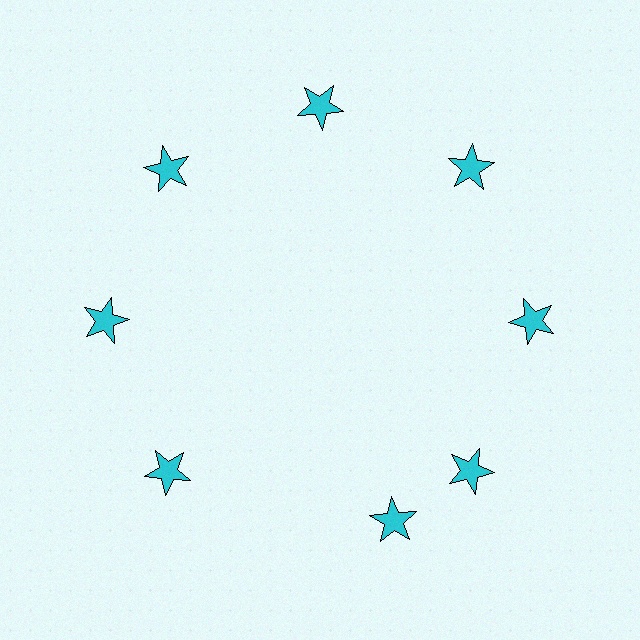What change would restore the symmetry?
The symmetry would be restored by rotating it back into even spacing with its neighbors so that all 8 stars sit at equal angles and equal distance from the center.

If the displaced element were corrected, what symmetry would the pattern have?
It would have 8-fold rotational symmetry — the pattern would map onto itself every 45 degrees.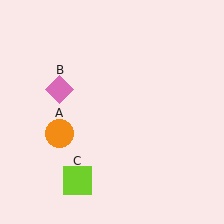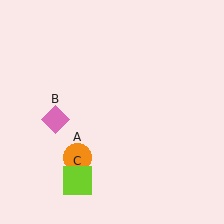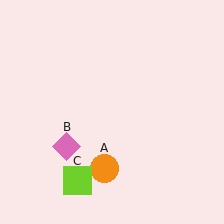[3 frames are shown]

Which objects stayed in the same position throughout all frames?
Lime square (object C) remained stationary.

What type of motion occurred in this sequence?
The orange circle (object A), pink diamond (object B) rotated counterclockwise around the center of the scene.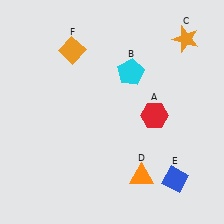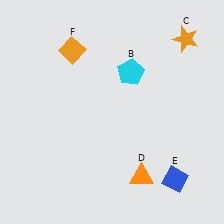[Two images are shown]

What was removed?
The red hexagon (A) was removed in Image 2.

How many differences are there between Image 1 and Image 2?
There is 1 difference between the two images.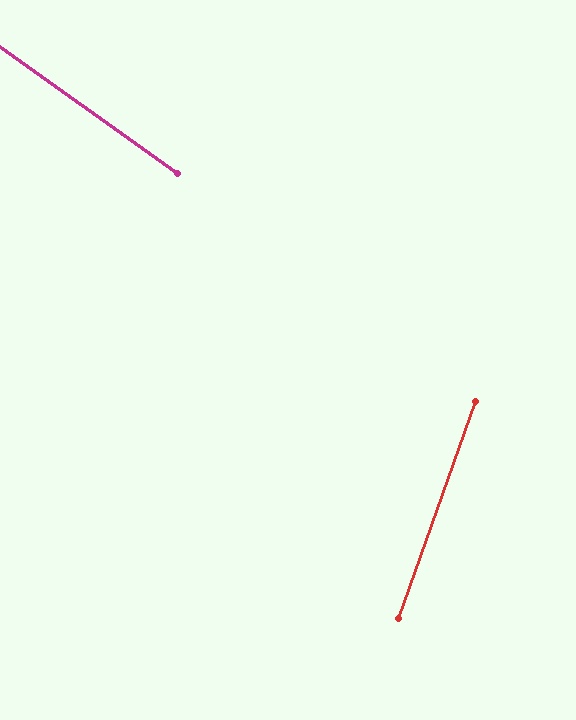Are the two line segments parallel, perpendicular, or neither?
Neither parallel nor perpendicular — they differ by about 74°.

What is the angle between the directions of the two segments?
Approximately 74 degrees.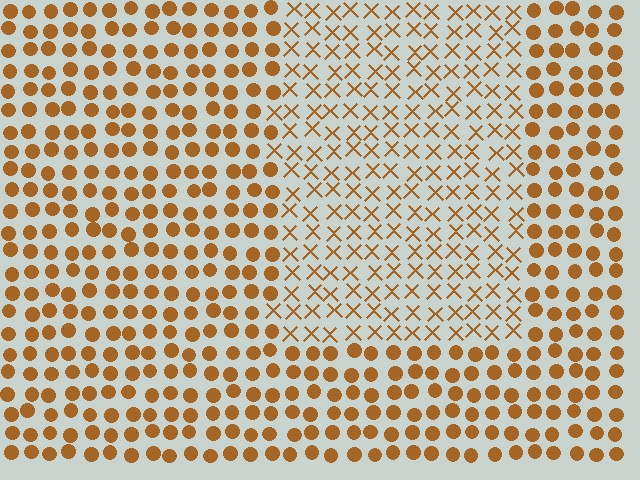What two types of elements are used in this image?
The image uses X marks inside the rectangle region and circles outside it.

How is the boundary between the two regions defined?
The boundary is defined by a change in element shape: X marks inside vs. circles outside. All elements share the same color and spacing.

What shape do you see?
I see a rectangle.